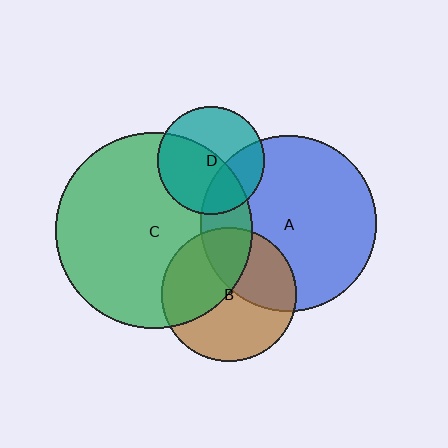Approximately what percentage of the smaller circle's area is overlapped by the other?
Approximately 55%.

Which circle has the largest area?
Circle C (green).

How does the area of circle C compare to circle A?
Approximately 1.3 times.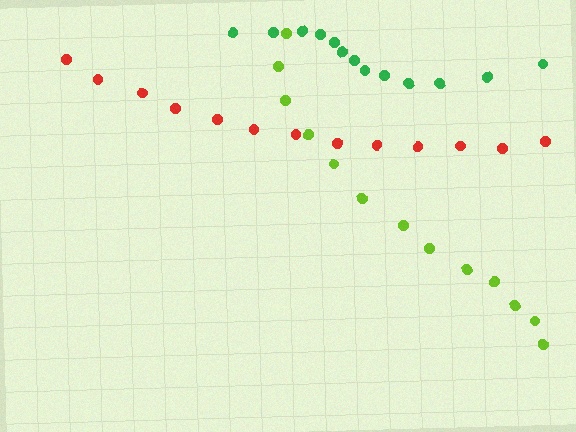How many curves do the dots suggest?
There are 3 distinct paths.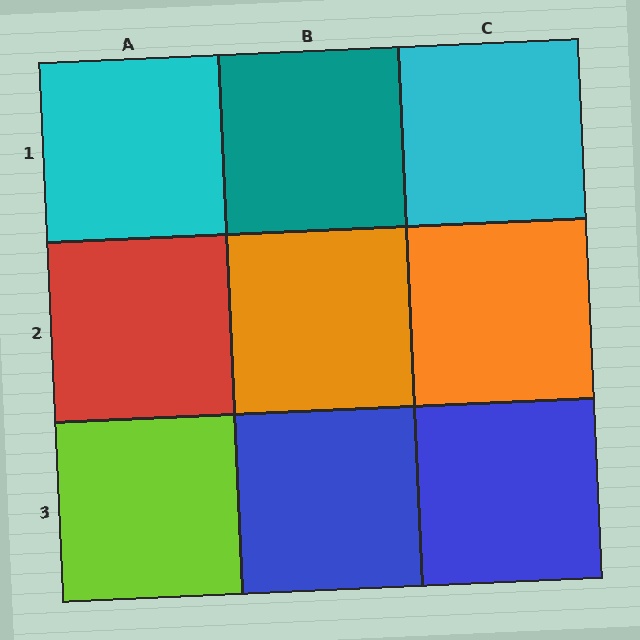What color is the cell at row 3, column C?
Blue.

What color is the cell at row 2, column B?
Orange.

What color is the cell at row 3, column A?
Lime.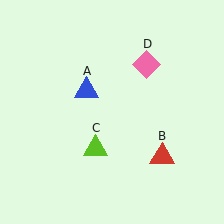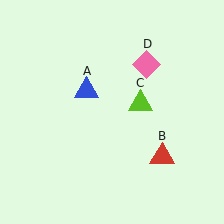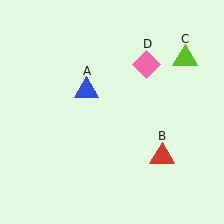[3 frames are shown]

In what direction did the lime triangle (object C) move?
The lime triangle (object C) moved up and to the right.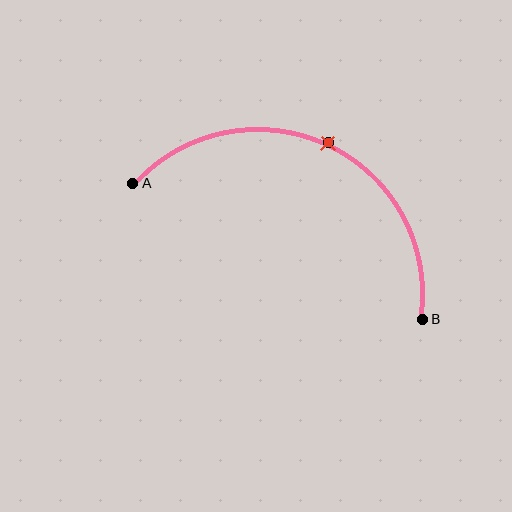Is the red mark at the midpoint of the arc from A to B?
Yes. The red mark lies on the arc at equal arc-length from both A and B — it is the arc midpoint.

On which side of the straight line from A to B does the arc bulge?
The arc bulges above the straight line connecting A and B.